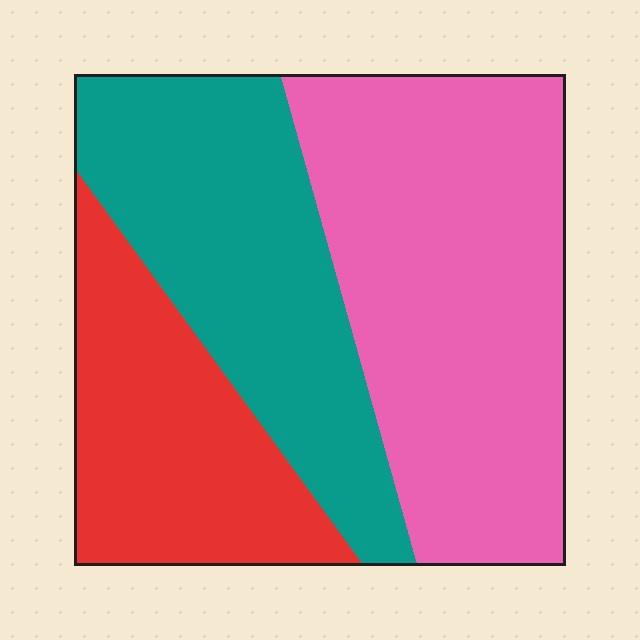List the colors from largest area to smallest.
From largest to smallest: pink, teal, red.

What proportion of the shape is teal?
Teal covers 32% of the shape.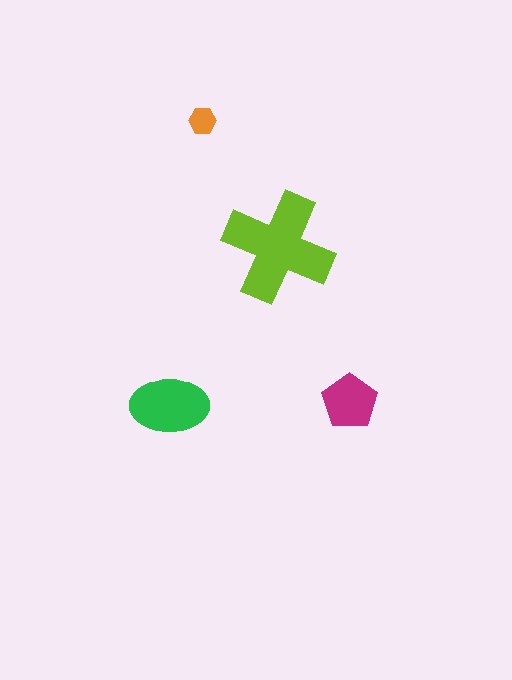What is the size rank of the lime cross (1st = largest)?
1st.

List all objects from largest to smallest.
The lime cross, the green ellipse, the magenta pentagon, the orange hexagon.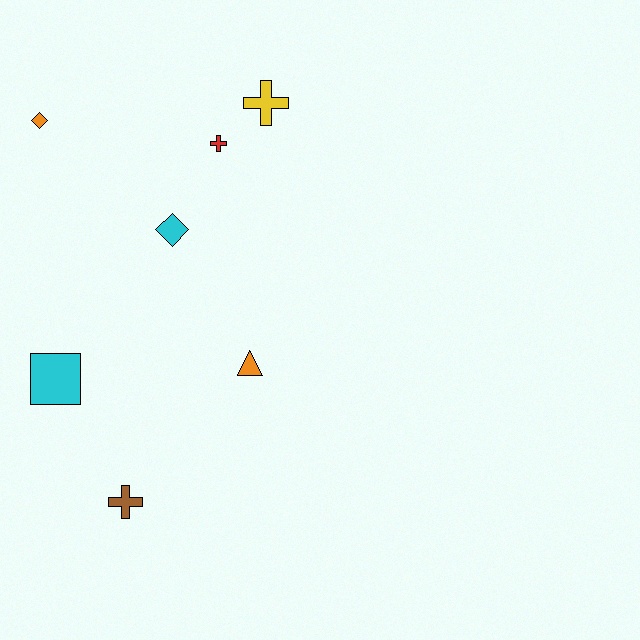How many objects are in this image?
There are 7 objects.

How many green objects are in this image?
There are no green objects.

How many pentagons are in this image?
There are no pentagons.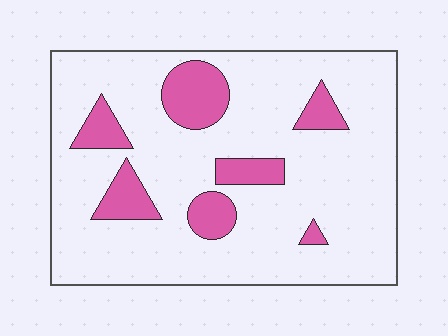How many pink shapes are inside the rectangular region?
7.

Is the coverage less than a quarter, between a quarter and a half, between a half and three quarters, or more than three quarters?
Less than a quarter.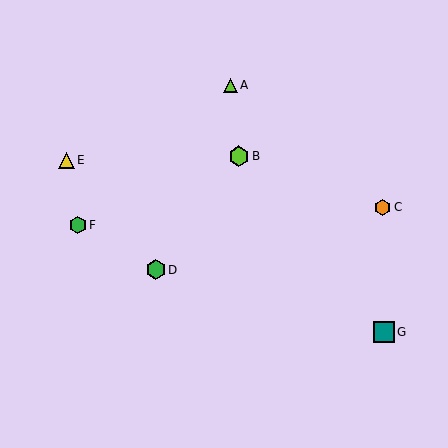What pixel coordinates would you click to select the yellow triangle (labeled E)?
Click at (66, 160) to select the yellow triangle E.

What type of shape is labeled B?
Shape B is a lime hexagon.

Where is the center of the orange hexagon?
The center of the orange hexagon is at (383, 207).